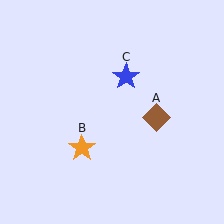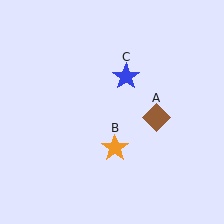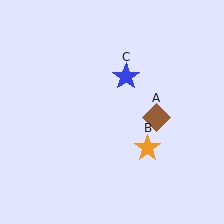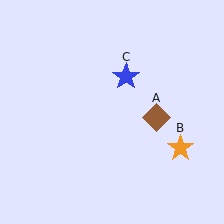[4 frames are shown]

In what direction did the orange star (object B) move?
The orange star (object B) moved right.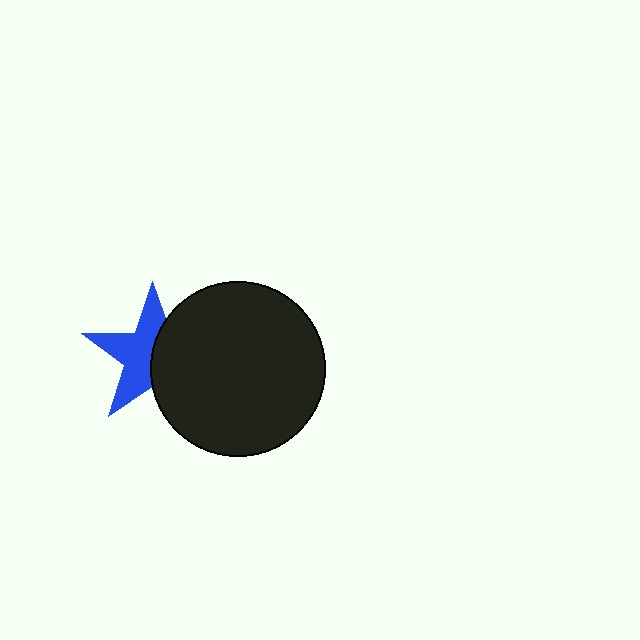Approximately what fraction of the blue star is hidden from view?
Roughly 45% of the blue star is hidden behind the black circle.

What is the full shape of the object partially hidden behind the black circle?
The partially hidden object is a blue star.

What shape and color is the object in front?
The object in front is a black circle.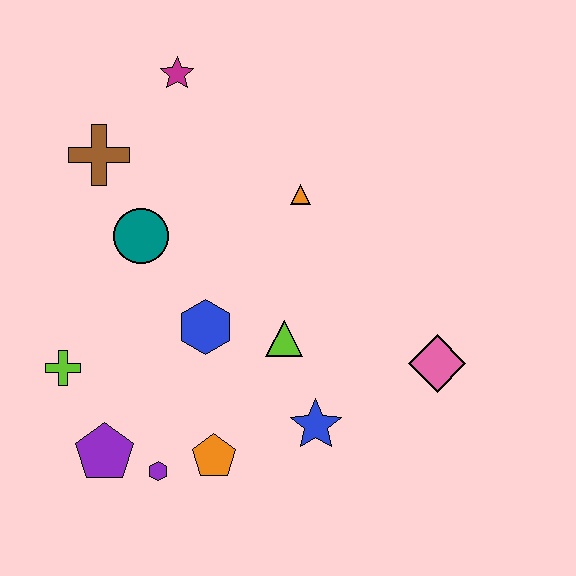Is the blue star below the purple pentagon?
No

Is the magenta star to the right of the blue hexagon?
No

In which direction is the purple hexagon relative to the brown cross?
The purple hexagon is below the brown cross.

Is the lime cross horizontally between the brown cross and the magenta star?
No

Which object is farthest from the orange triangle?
The purple pentagon is farthest from the orange triangle.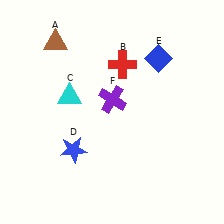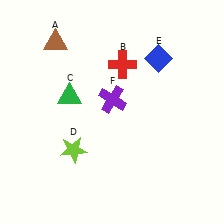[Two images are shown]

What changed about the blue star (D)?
In Image 1, D is blue. In Image 2, it changed to lime.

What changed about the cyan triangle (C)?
In Image 1, C is cyan. In Image 2, it changed to green.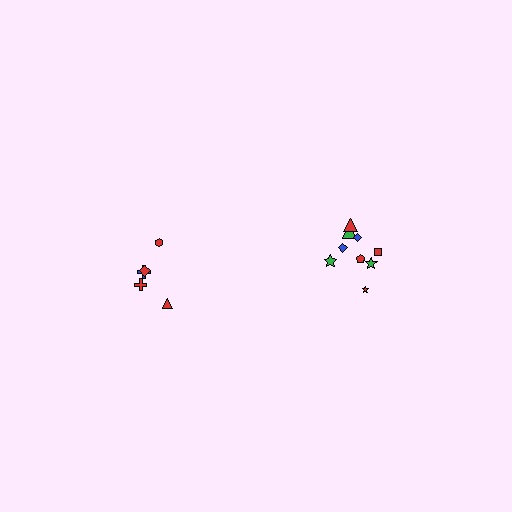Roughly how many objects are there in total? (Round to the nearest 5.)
Roughly 15 objects in total.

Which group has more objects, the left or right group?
The right group.